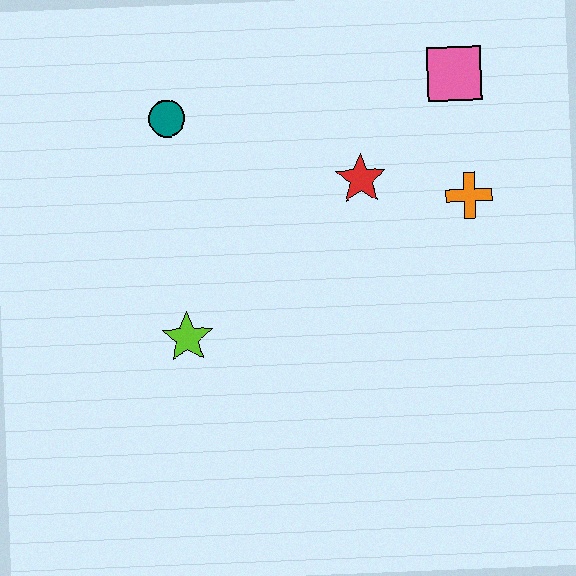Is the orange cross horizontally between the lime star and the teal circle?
No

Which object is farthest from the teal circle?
The orange cross is farthest from the teal circle.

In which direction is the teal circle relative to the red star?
The teal circle is to the left of the red star.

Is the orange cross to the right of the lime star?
Yes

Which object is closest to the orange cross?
The red star is closest to the orange cross.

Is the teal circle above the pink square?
No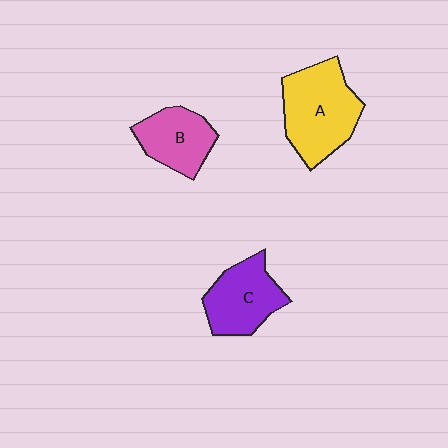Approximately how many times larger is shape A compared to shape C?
Approximately 1.3 times.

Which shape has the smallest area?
Shape B (pink).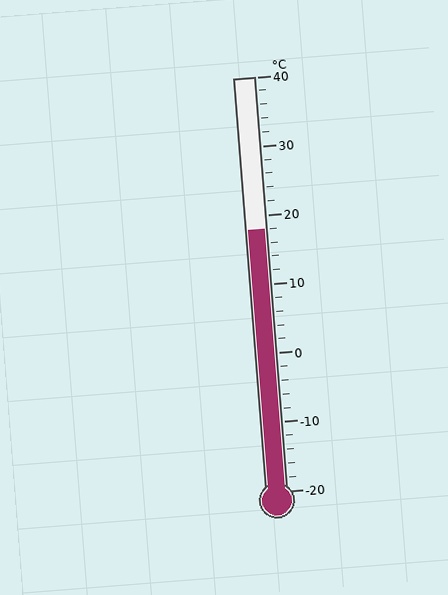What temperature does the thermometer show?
The thermometer shows approximately 18°C.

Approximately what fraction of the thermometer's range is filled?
The thermometer is filled to approximately 65% of its range.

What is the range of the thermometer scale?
The thermometer scale ranges from -20°C to 40°C.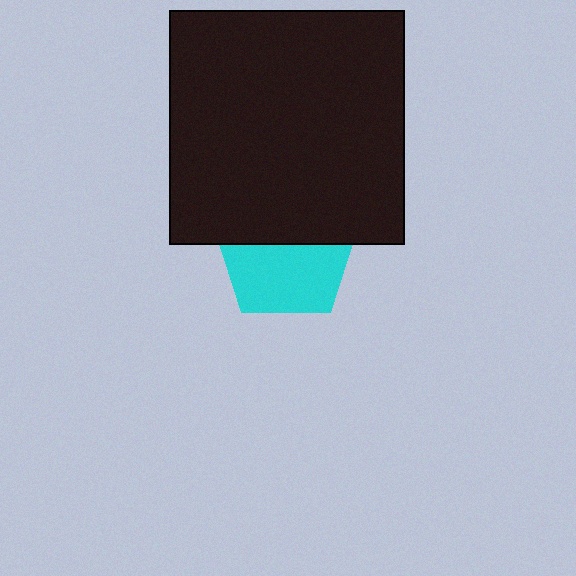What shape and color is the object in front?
The object in front is a black rectangle.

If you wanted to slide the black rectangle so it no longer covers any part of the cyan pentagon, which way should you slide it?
Slide it up — that is the most direct way to separate the two shapes.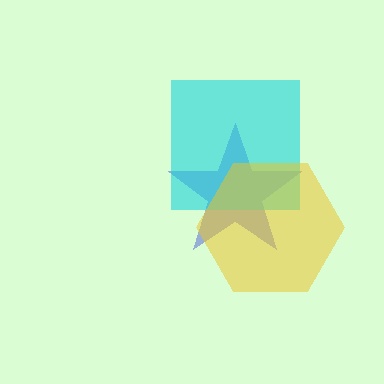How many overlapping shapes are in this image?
There are 3 overlapping shapes in the image.